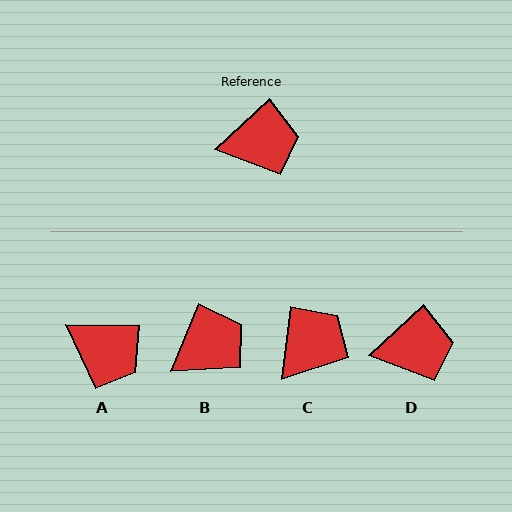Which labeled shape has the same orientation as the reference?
D.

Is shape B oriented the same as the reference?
No, it is off by about 25 degrees.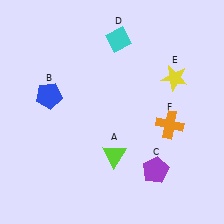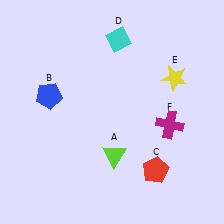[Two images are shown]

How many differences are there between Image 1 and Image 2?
There are 2 differences between the two images.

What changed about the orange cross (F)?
In Image 1, F is orange. In Image 2, it changed to magenta.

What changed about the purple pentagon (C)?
In Image 1, C is purple. In Image 2, it changed to red.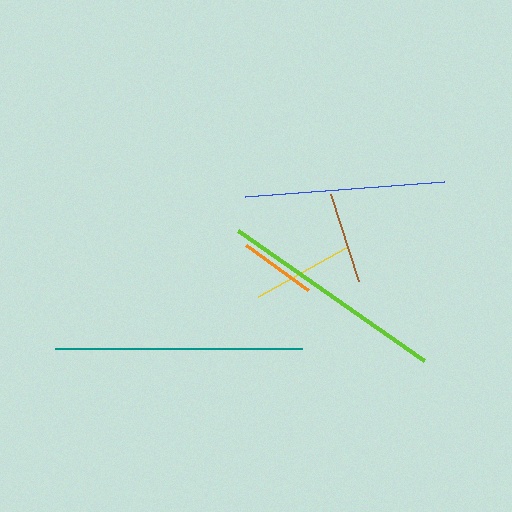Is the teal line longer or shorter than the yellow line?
The teal line is longer than the yellow line.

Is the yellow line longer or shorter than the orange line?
The yellow line is longer than the orange line.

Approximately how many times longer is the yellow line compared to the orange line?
The yellow line is approximately 1.3 times the length of the orange line.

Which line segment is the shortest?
The orange line is the shortest at approximately 77 pixels.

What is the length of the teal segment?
The teal segment is approximately 247 pixels long.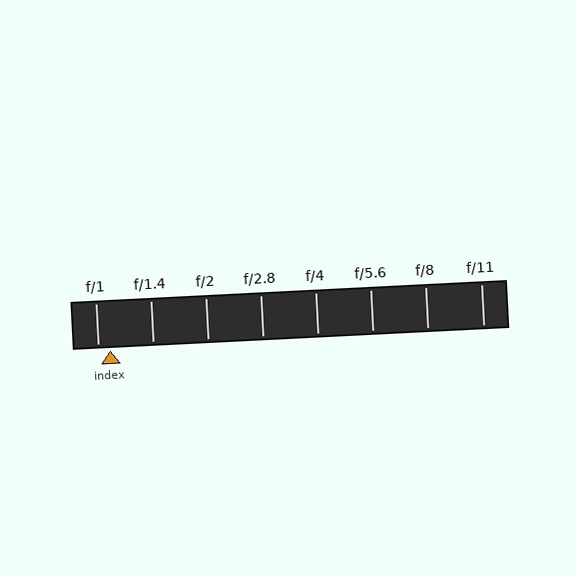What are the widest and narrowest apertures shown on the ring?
The widest aperture shown is f/1 and the narrowest is f/11.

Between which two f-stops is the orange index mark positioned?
The index mark is between f/1 and f/1.4.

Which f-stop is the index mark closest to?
The index mark is closest to f/1.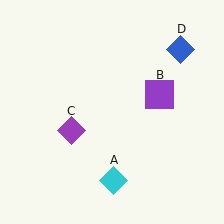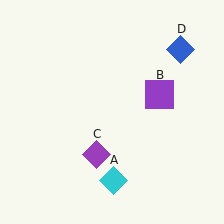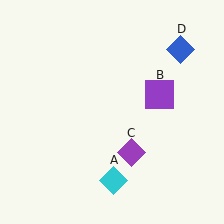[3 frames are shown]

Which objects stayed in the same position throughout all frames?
Cyan diamond (object A) and purple square (object B) and blue diamond (object D) remained stationary.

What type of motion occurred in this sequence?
The purple diamond (object C) rotated counterclockwise around the center of the scene.